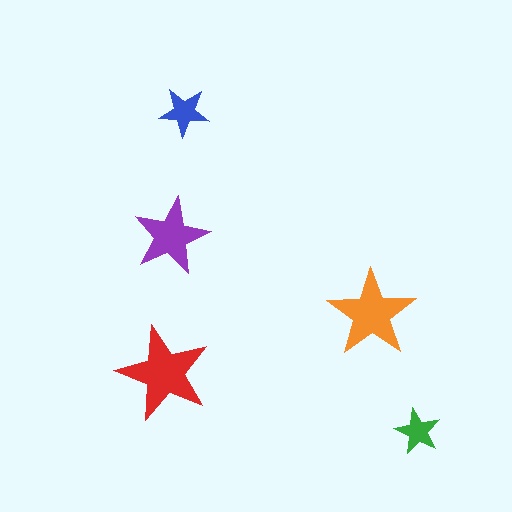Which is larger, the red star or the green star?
The red one.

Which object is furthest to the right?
The green star is rightmost.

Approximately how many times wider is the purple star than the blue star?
About 1.5 times wider.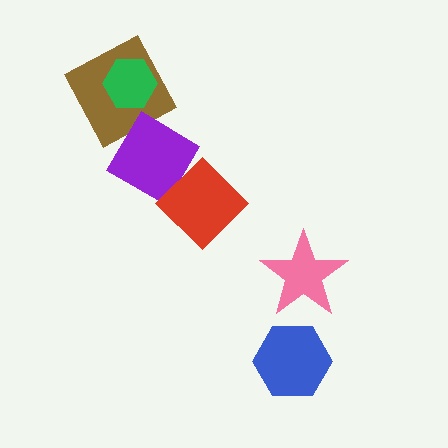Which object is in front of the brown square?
The green hexagon is in front of the brown square.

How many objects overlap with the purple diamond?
1 object overlaps with the purple diamond.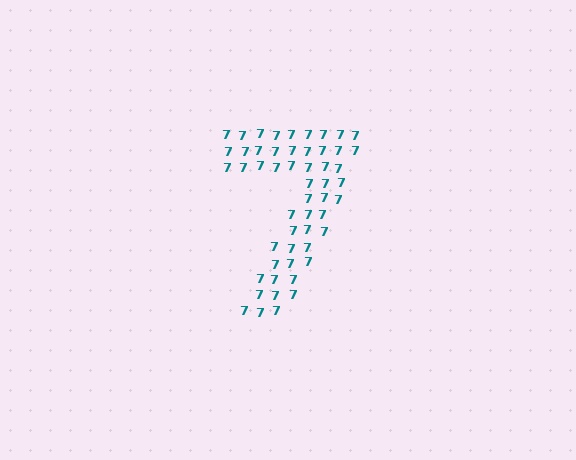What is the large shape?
The large shape is the digit 7.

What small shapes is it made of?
It is made of small digit 7's.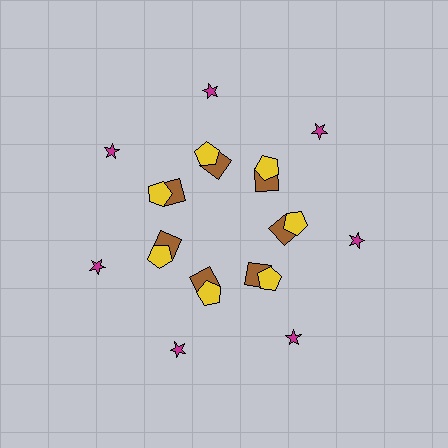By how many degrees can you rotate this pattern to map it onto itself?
The pattern maps onto itself every 51 degrees of rotation.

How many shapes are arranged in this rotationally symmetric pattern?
There are 21 shapes, arranged in 7 groups of 3.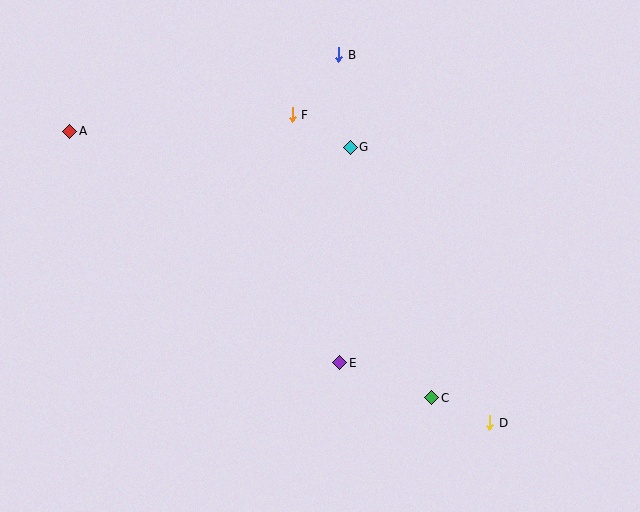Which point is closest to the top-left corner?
Point A is closest to the top-left corner.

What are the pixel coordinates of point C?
Point C is at (432, 398).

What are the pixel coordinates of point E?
Point E is at (340, 363).